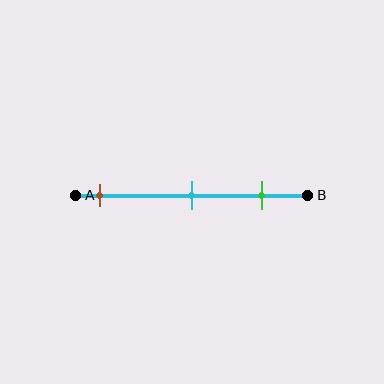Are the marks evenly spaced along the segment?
Yes, the marks are approximately evenly spaced.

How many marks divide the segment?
There are 3 marks dividing the segment.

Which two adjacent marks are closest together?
The cyan and green marks are the closest adjacent pair.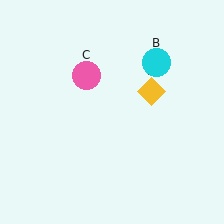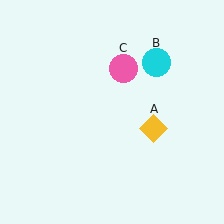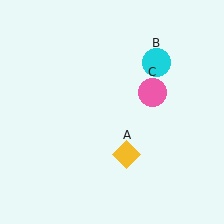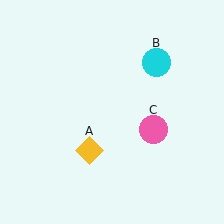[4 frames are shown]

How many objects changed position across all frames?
2 objects changed position: yellow diamond (object A), pink circle (object C).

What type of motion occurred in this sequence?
The yellow diamond (object A), pink circle (object C) rotated clockwise around the center of the scene.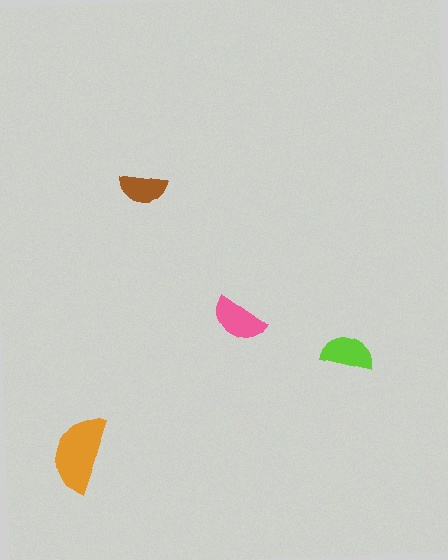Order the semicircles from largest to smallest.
the orange one, the pink one, the lime one, the brown one.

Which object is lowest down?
The orange semicircle is bottommost.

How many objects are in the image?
There are 4 objects in the image.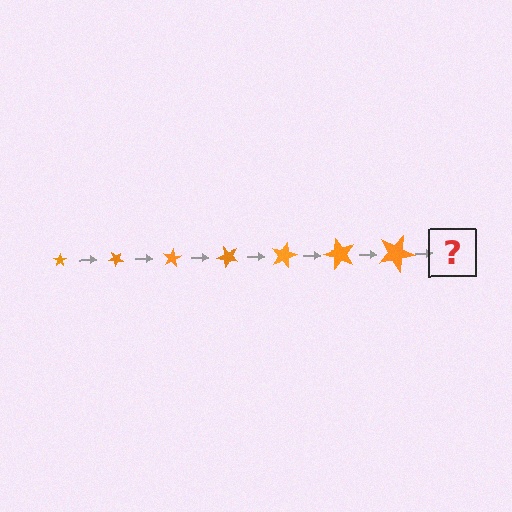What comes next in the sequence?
The next element should be a star, larger than the previous one and rotated 280 degrees from the start.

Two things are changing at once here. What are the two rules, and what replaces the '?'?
The two rules are that the star grows larger each step and it rotates 40 degrees each step. The '?' should be a star, larger than the previous one and rotated 280 degrees from the start.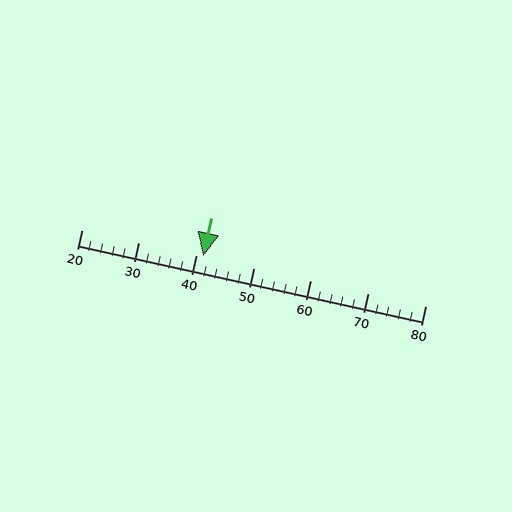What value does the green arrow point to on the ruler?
The green arrow points to approximately 41.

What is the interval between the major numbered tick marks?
The major tick marks are spaced 10 units apart.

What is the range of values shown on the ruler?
The ruler shows values from 20 to 80.